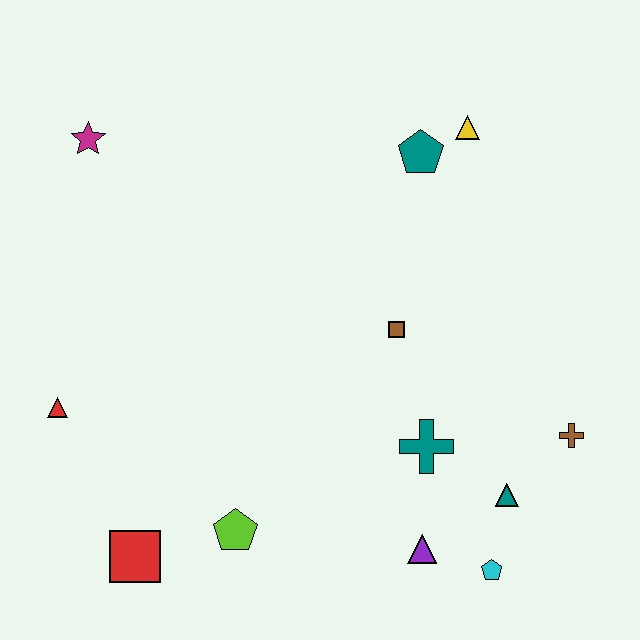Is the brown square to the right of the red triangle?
Yes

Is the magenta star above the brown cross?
Yes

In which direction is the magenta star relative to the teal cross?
The magenta star is to the left of the teal cross.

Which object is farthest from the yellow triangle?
The red square is farthest from the yellow triangle.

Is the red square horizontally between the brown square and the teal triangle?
No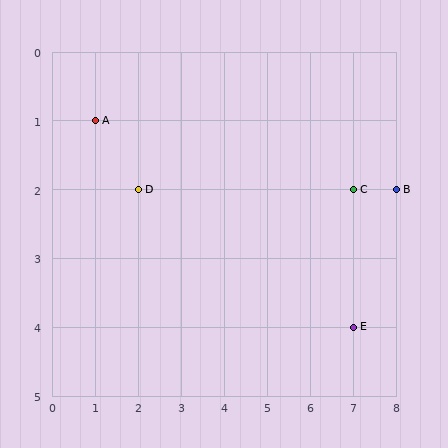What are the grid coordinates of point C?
Point C is at grid coordinates (7, 2).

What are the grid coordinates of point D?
Point D is at grid coordinates (2, 2).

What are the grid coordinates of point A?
Point A is at grid coordinates (1, 1).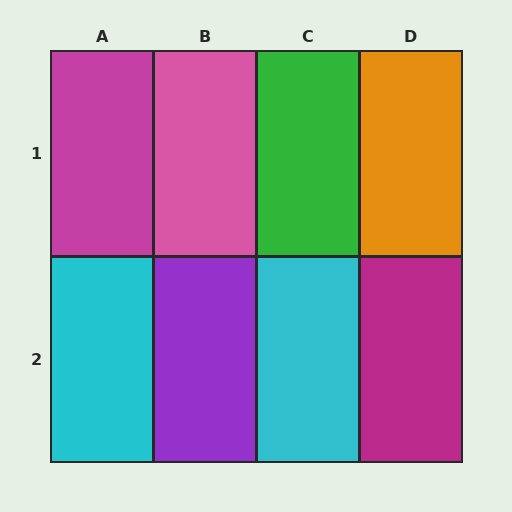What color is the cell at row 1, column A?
Magenta.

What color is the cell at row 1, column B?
Pink.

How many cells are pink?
1 cell is pink.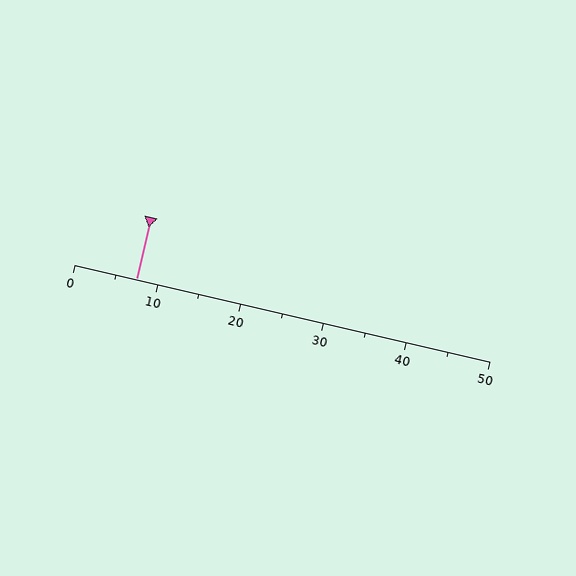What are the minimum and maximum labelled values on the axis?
The axis runs from 0 to 50.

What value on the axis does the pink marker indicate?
The marker indicates approximately 7.5.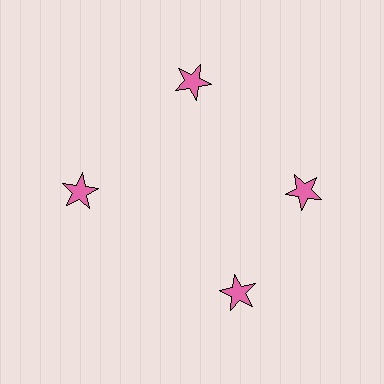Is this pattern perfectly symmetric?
No. The 4 pink stars are arranged in a ring, but one element near the 6 o'clock position is rotated out of alignment along the ring, breaking the 4-fold rotational symmetry.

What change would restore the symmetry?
The symmetry would be restored by rotating it back into even spacing with its neighbors so that all 4 stars sit at equal angles and equal distance from the center.